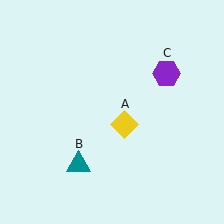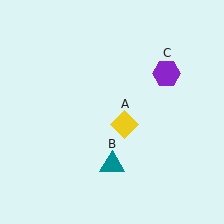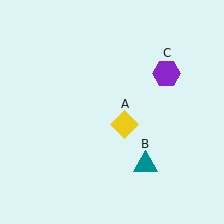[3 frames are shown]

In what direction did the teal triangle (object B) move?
The teal triangle (object B) moved right.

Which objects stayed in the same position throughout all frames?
Yellow diamond (object A) and purple hexagon (object C) remained stationary.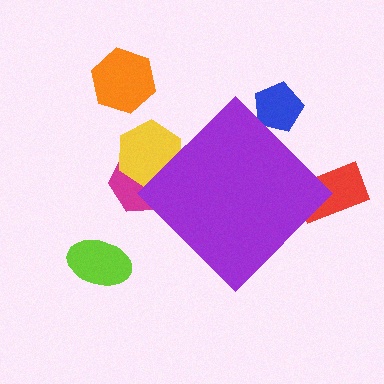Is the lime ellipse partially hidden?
No, the lime ellipse is fully visible.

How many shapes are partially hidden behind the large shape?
4 shapes are partially hidden.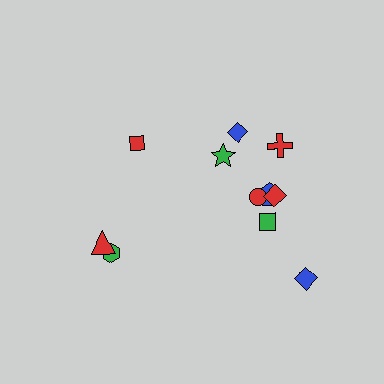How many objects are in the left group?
There are 3 objects.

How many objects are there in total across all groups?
There are 11 objects.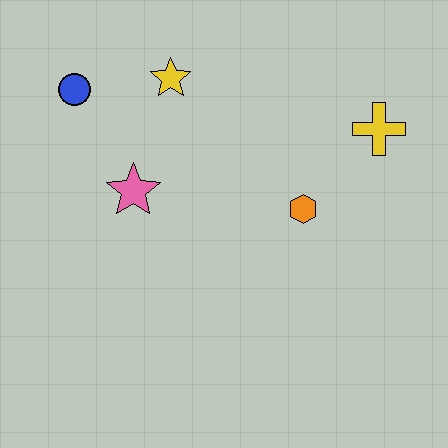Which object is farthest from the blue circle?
The yellow cross is farthest from the blue circle.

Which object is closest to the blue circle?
The yellow star is closest to the blue circle.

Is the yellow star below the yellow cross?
No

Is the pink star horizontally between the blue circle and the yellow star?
Yes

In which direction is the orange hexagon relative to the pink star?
The orange hexagon is to the right of the pink star.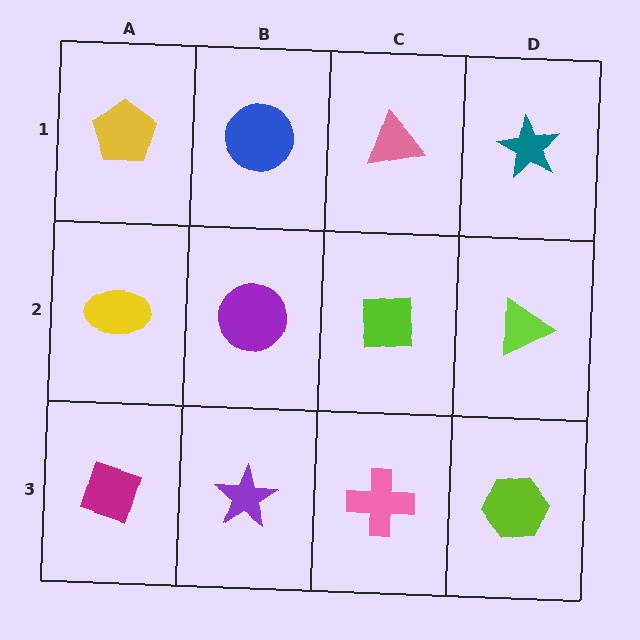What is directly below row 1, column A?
A yellow ellipse.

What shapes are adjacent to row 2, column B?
A blue circle (row 1, column B), a purple star (row 3, column B), a yellow ellipse (row 2, column A), a lime square (row 2, column C).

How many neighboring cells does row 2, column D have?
3.